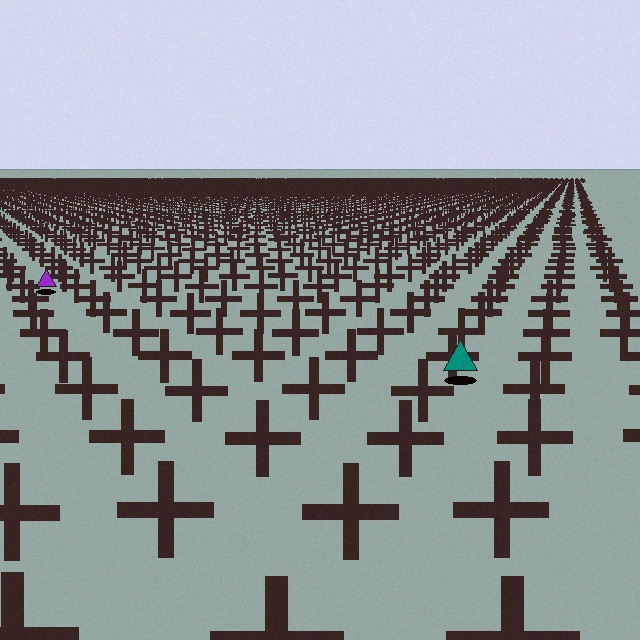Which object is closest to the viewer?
The teal triangle is closest. The texture marks near it are larger and more spread out.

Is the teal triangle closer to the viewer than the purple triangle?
Yes. The teal triangle is closer — you can tell from the texture gradient: the ground texture is coarser near it.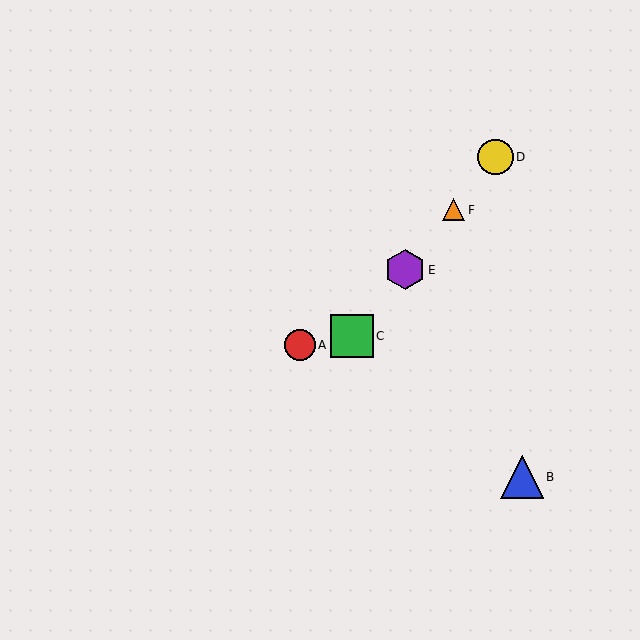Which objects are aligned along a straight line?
Objects C, D, E, F are aligned along a straight line.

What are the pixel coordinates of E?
Object E is at (405, 270).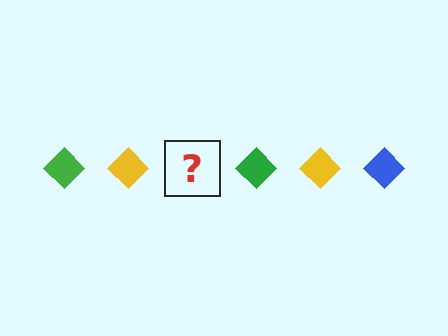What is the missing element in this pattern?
The missing element is a blue diamond.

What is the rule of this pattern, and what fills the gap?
The rule is that the pattern cycles through green, yellow, blue diamonds. The gap should be filled with a blue diamond.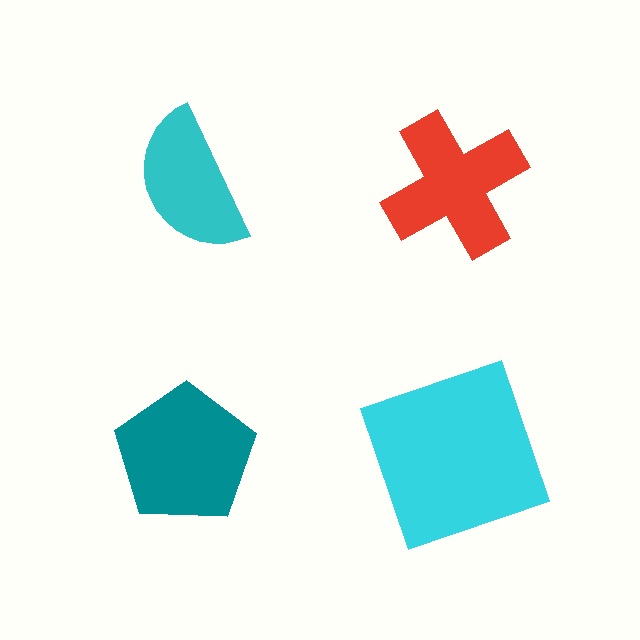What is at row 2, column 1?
A teal pentagon.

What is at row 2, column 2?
A cyan square.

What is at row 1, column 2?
A red cross.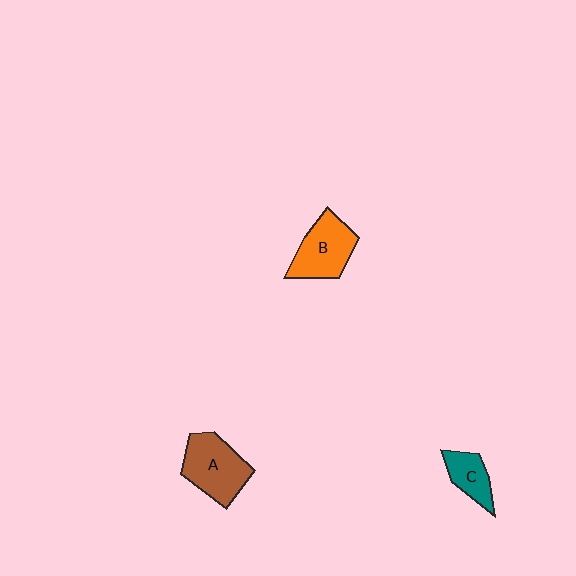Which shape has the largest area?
Shape A (brown).